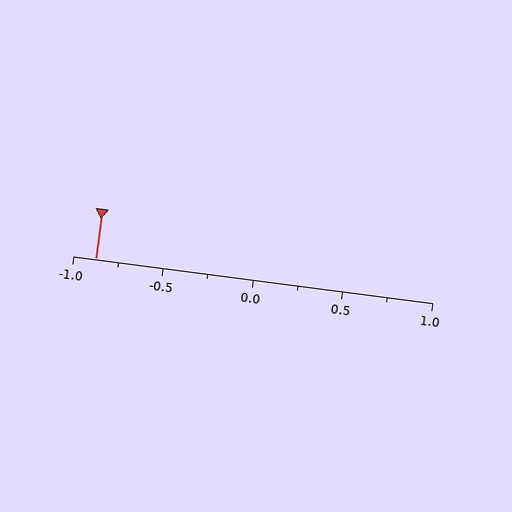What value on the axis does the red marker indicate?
The marker indicates approximately -0.88.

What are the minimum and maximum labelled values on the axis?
The axis runs from -1.0 to 1.0.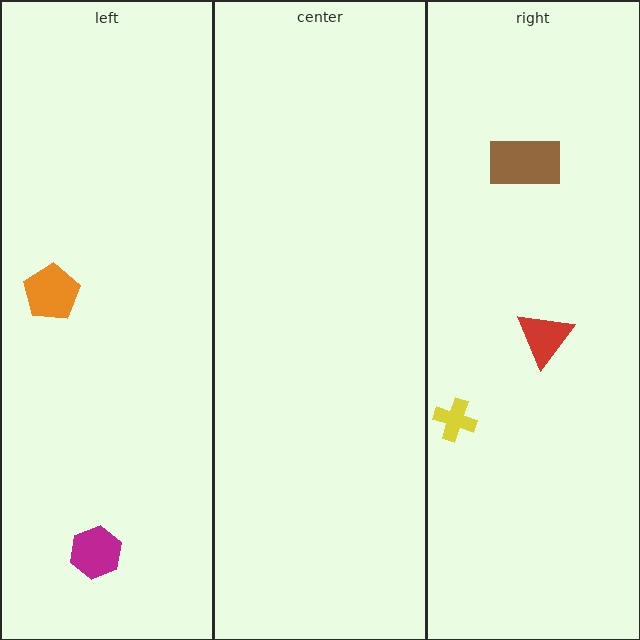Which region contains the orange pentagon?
The left region.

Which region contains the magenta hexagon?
The left region.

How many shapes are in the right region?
3.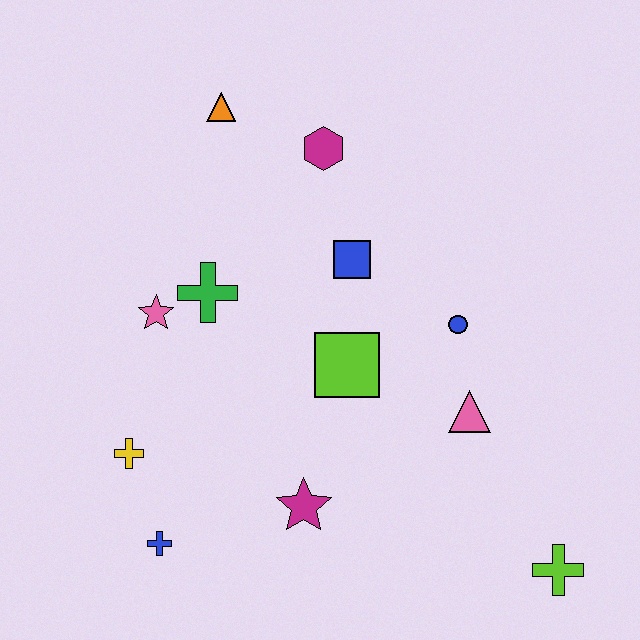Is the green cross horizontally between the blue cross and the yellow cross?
No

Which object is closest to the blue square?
The lime square is closest to the blue square.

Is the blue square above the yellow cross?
Yes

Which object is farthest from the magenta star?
The orange triangle is farthest from the magenta star.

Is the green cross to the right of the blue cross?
Yes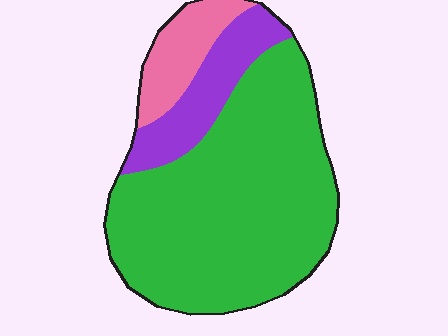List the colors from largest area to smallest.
From largest to smallest: green, purple, pink.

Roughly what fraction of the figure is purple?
Purple covers 16% of the figure.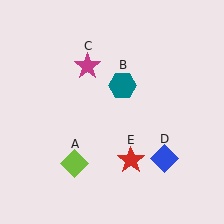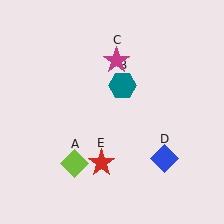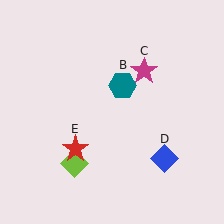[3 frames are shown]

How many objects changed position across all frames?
2 objects changed position: magenta star (object C), red star (object E).